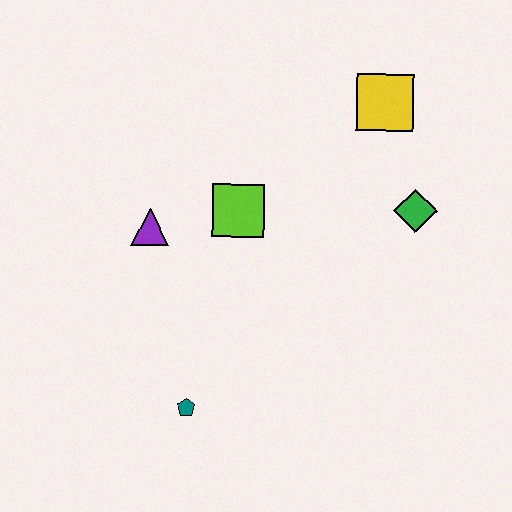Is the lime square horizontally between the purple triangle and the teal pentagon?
No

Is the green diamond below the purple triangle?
No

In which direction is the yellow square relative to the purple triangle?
The yellow square is to the right of the purple triangle.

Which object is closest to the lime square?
The purple triangle is closest to the lime square.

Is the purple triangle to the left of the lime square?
Yes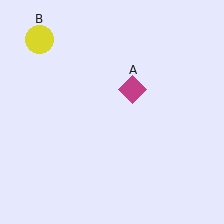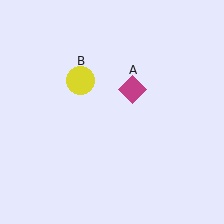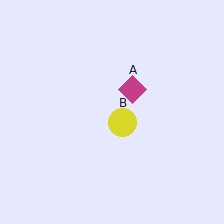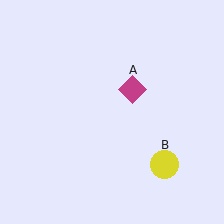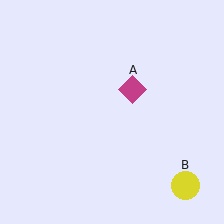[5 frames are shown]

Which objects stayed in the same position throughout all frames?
Magenta diamond (object A) remained stationary.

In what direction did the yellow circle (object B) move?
The yellow circle (object B) moved down and to the right.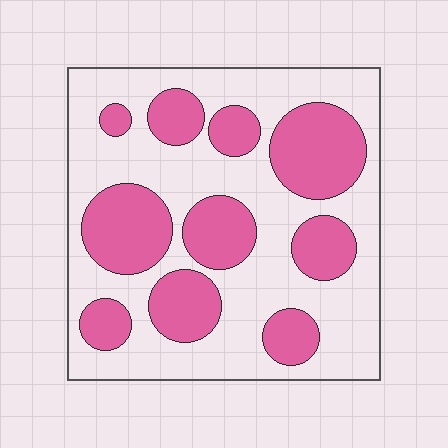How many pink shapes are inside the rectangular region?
10.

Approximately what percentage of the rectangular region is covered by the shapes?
Approximately 35%.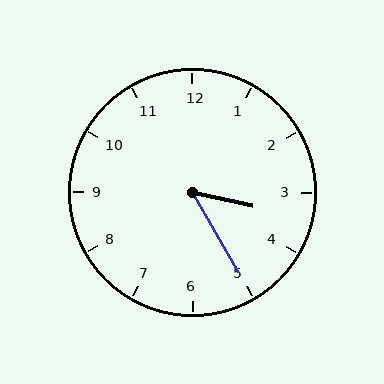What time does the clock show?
3:25.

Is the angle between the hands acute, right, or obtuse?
It is acute.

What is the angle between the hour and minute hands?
Approximately 48 degrees.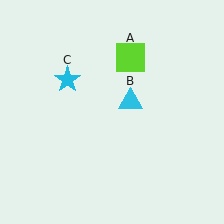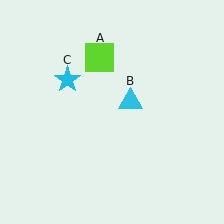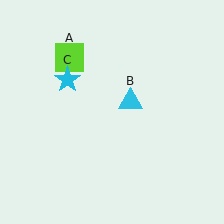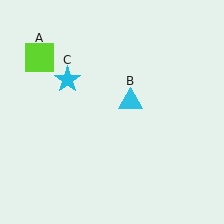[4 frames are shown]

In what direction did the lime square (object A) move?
The lime square (object A) moved left.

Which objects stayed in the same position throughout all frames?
Cyan triangle (object B) and cyan star (object C) remained stationary.